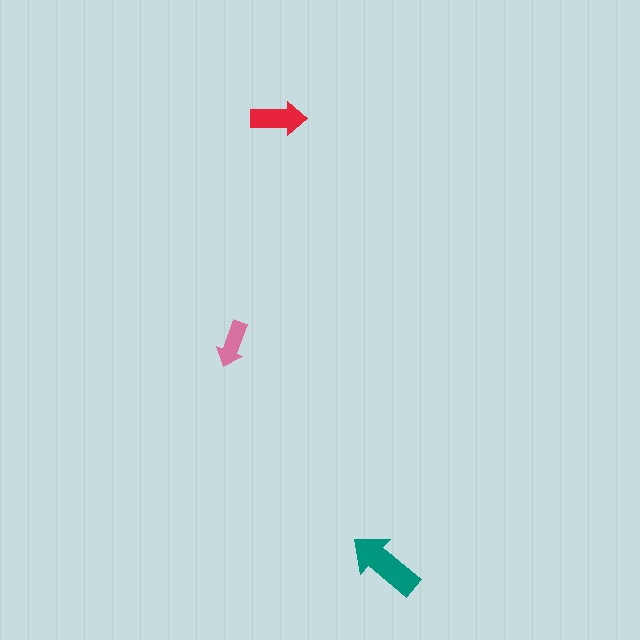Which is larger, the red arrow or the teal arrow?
The teal one.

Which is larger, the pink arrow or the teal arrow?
The teal one.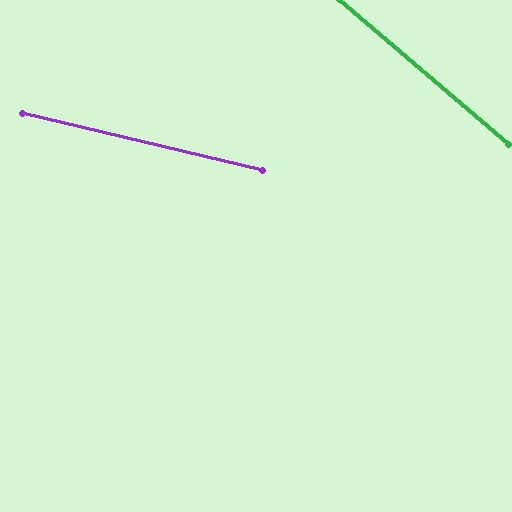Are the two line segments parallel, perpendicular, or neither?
Neither parallel nor perpendicular — they differ by about 27°.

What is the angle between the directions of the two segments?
Approximately 27 degrees.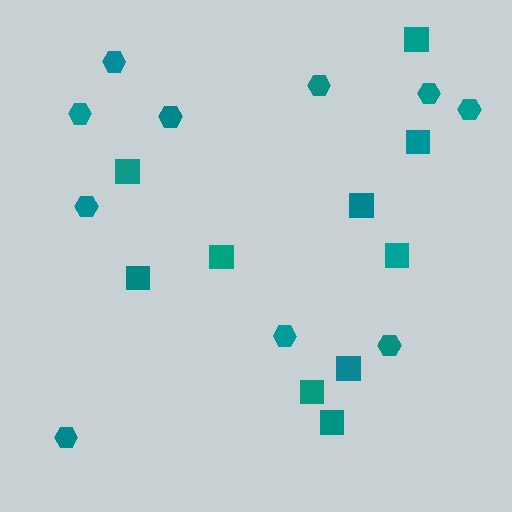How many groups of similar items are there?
There are 2 groups: one group of hexagons (10) and one group of squares (10).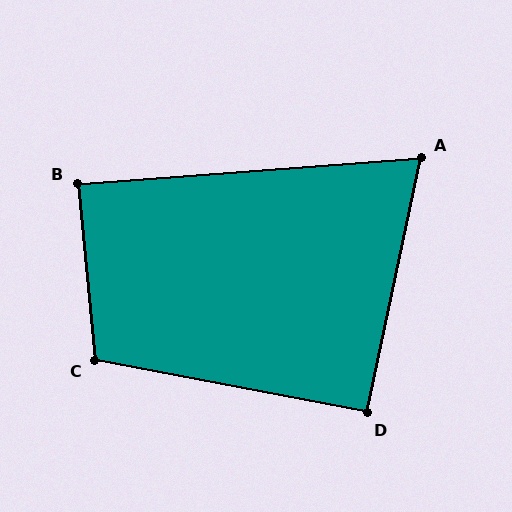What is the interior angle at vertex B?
Approximately 89 degrees (approximately right).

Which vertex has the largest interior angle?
C, at approximately 106 degrees.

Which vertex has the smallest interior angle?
A, at approximately 74 degrees.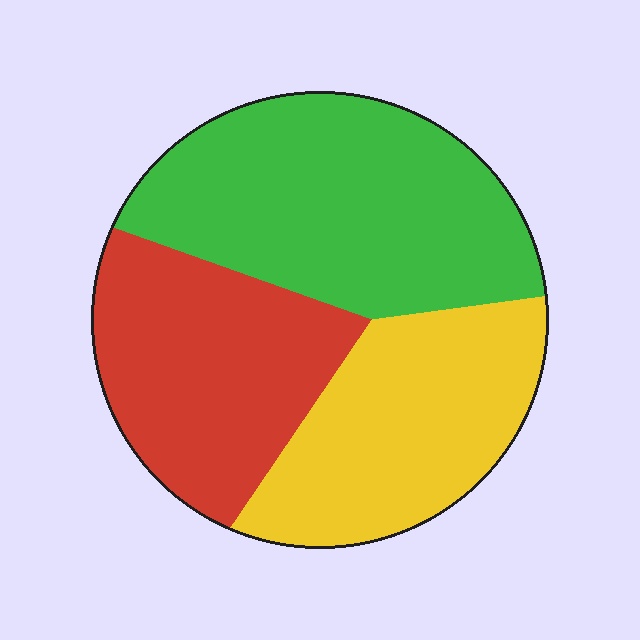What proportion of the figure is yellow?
Yellow takes up about one third (1/3) of the figure.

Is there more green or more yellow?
Green.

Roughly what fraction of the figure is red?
Red covers 30% of the figure.